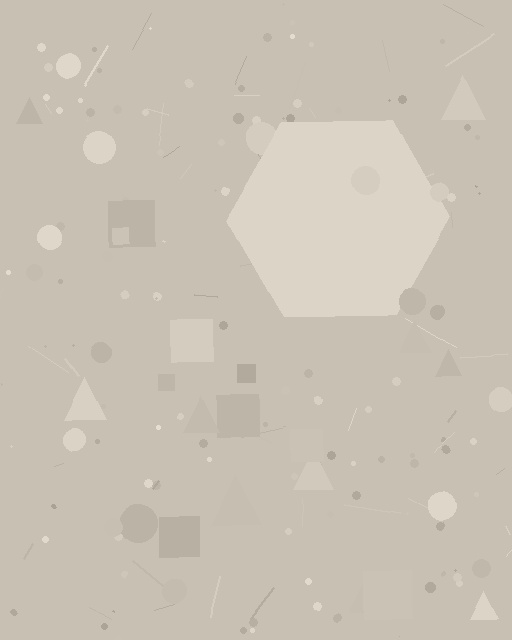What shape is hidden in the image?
A hexagon is hidden in the image.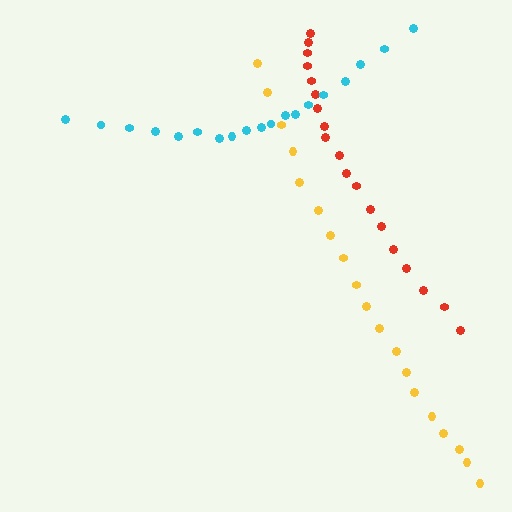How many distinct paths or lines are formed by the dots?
There are 3 distinct paths.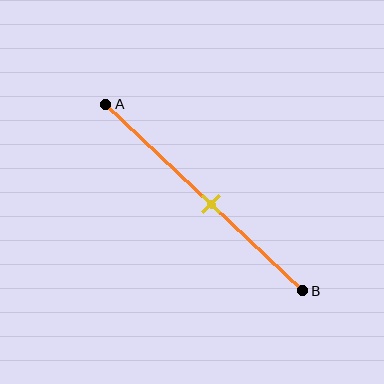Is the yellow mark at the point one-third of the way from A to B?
No, the mark is at about 55% from A, not at the 33% one-third point.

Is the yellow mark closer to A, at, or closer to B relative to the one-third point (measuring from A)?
The yellow mark is closer to point B than the one-third point of segment AB.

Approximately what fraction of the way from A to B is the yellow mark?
The yellow mark is approximately 55% of the way from A to B.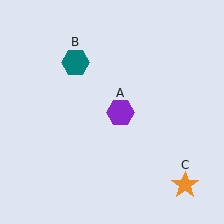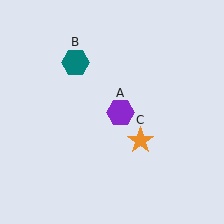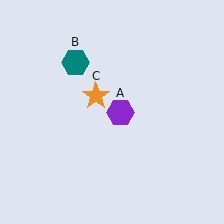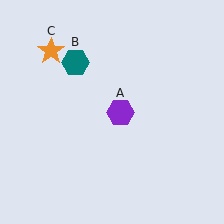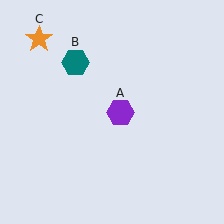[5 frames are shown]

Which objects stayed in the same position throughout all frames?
Purple hexagon (object A) and teal hexagon (object B) remained stationary.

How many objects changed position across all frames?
1 object changed position: orange star (object C).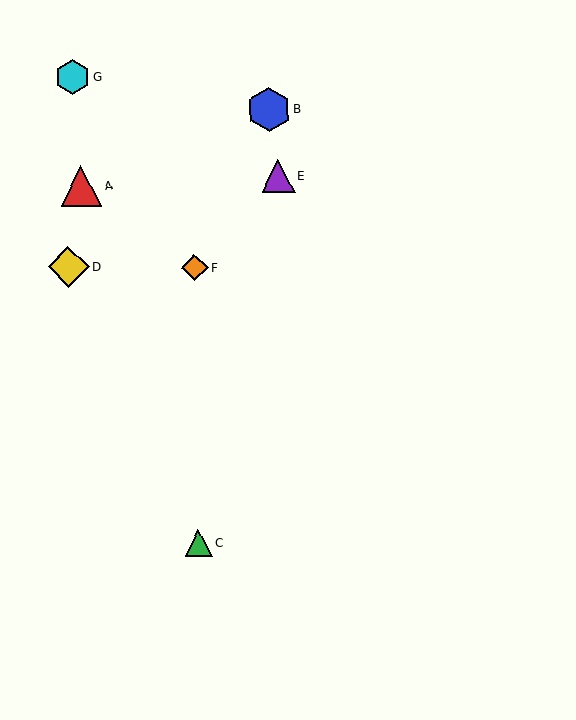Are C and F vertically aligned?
Yes, both are at x≈199.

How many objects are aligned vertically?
2 objects (C, F) are aligned vertically.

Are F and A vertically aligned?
No, F is at x≈195 and A is at x≈81.